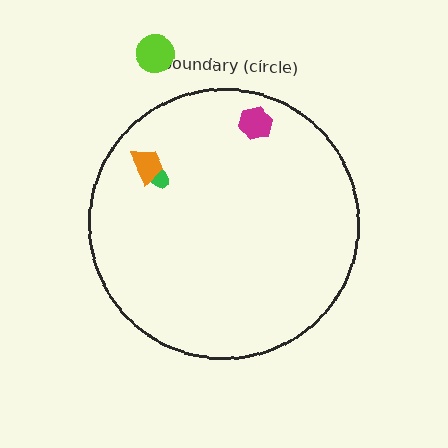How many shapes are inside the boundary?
3 inside, 1 outside.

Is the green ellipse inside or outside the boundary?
Inside.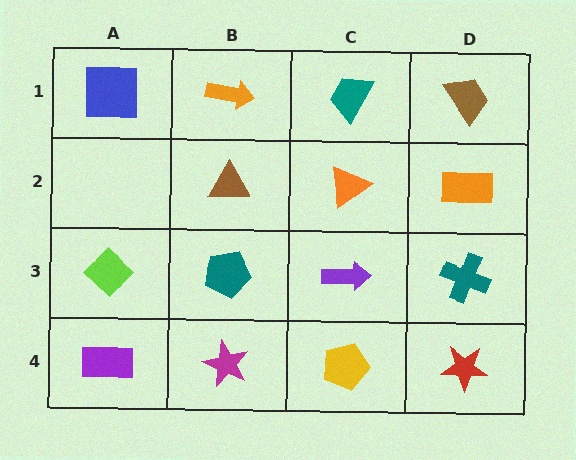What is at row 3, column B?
A teal pentagon.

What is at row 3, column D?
A teal cross.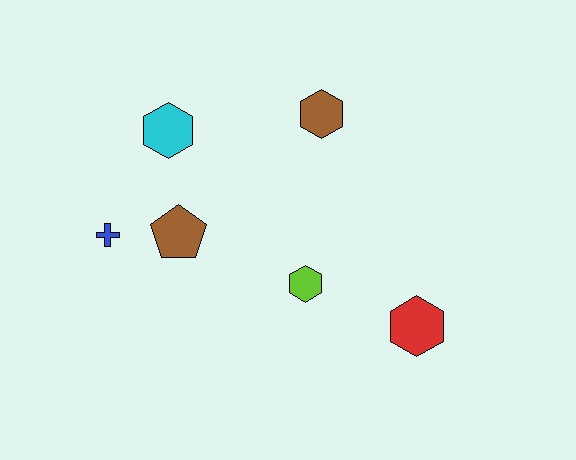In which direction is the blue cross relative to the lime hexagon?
The blue cross is to the left of the lime hexagon.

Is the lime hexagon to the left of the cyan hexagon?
No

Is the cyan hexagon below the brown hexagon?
Yes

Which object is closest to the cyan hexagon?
The brown pentagon is closest to the cyan hexagon.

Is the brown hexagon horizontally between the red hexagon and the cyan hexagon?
Yes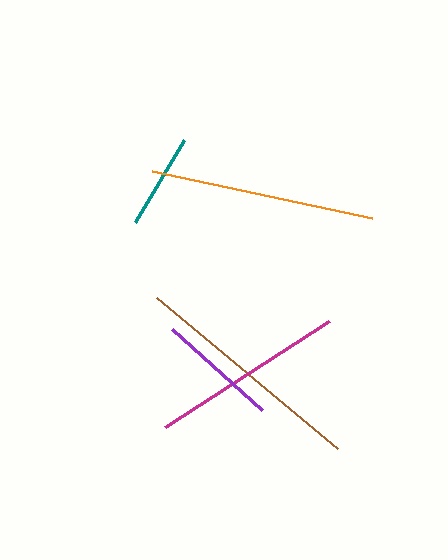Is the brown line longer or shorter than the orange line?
The brown line is longer than the orange line.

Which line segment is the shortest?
The teal line is the shortest at approximately 95 pixels.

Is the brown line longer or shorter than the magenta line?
The brown line is longer than the magenta line.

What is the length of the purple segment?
The purple segment is approximately 121 pixels long.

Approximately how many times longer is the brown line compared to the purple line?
The brown line is approximately 1.9 times the length of the purple line.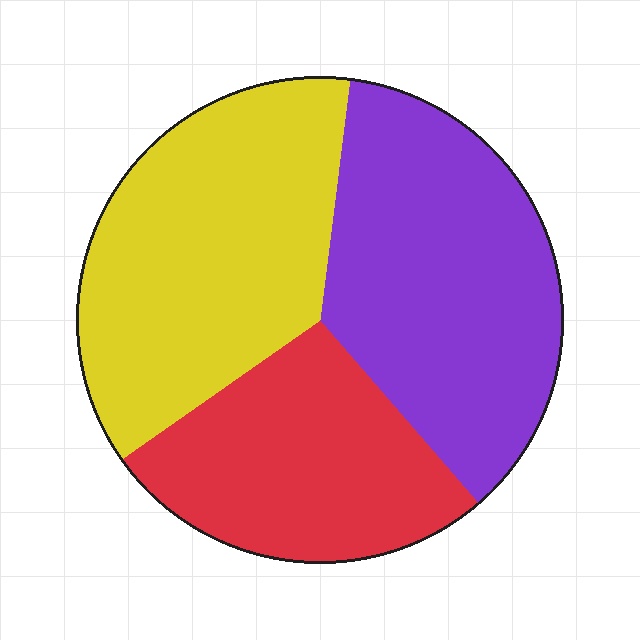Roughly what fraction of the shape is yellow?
Yellow covers about 35% of the shape.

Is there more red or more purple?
Purple.